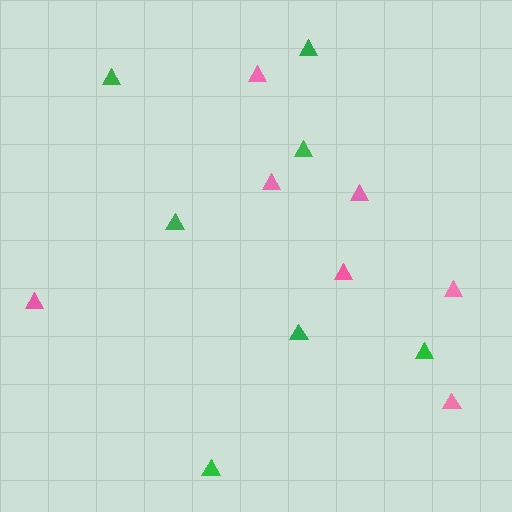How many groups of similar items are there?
There are 2 groups: one group of pink triangles (7) and one group of green triangles (7).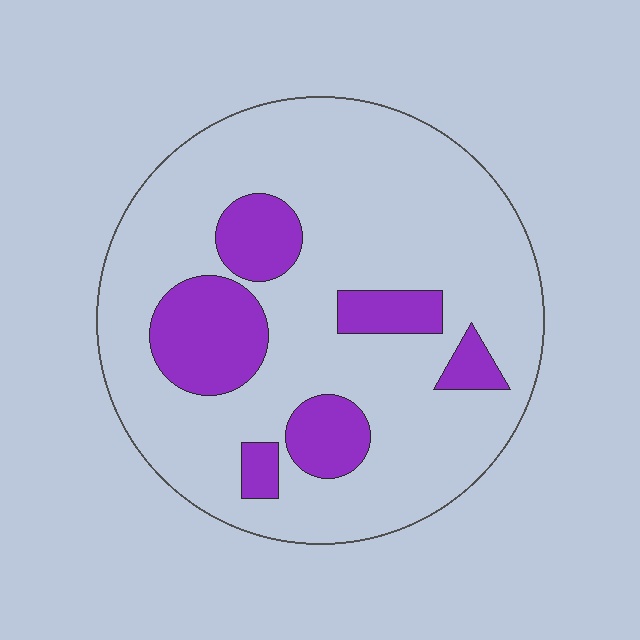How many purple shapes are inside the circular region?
6.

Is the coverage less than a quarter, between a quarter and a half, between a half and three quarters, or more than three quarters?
Less than a quarter.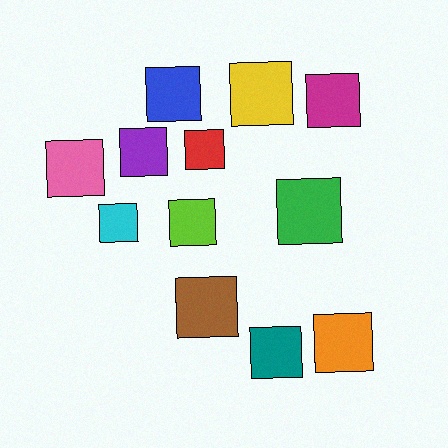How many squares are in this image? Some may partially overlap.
There are 12 squares.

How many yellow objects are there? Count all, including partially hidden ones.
There is 1 yellow object.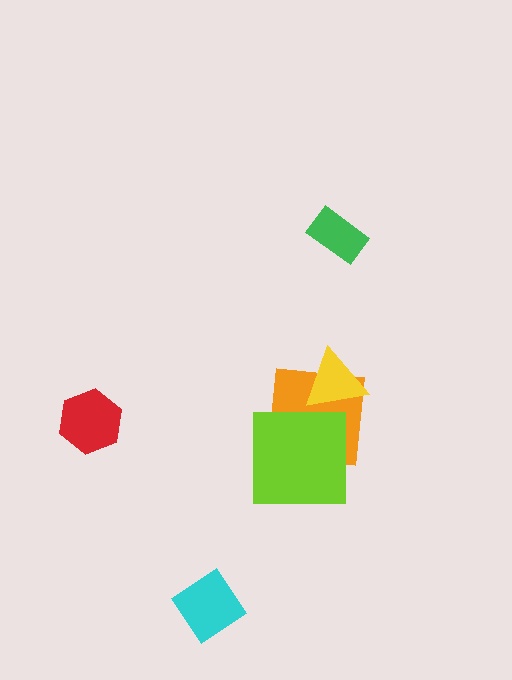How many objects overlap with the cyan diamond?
0 objects overlap with the cyan diamond.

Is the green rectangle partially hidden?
No, no other shape covers it.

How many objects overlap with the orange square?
2 objects overlap with the orange square.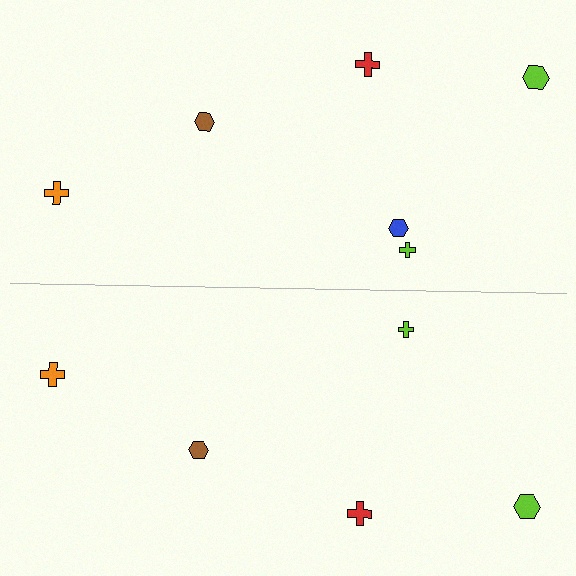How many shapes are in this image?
There are 11 shapes in this image.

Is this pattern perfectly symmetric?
No, the pattern is not perfectly symmetric. A blue hexagon is missing from the bottom side.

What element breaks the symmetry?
A blue hexagon is missing from the bottom side.